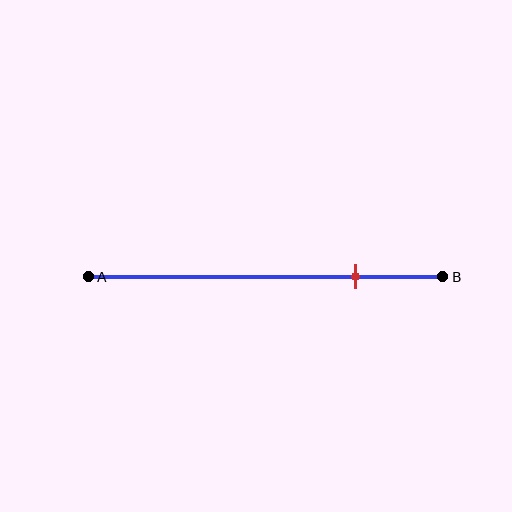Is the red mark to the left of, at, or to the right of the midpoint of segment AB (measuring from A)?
The red mark is to the right of the midpoint of segment AB.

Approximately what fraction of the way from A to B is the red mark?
The red mark is approximately 75% of the way from A to B.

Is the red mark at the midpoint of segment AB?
No, the mark is at about 75% from A, not at the 50% midpoint.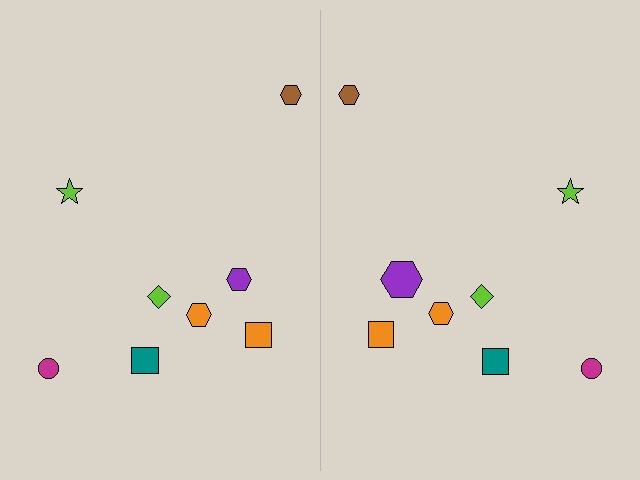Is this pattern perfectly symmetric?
No, the pattern is not perfectly symmetric. The purple hexagon on the right side has a different size than its mirror counterpart.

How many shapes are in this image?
There are 16 shapes in this image.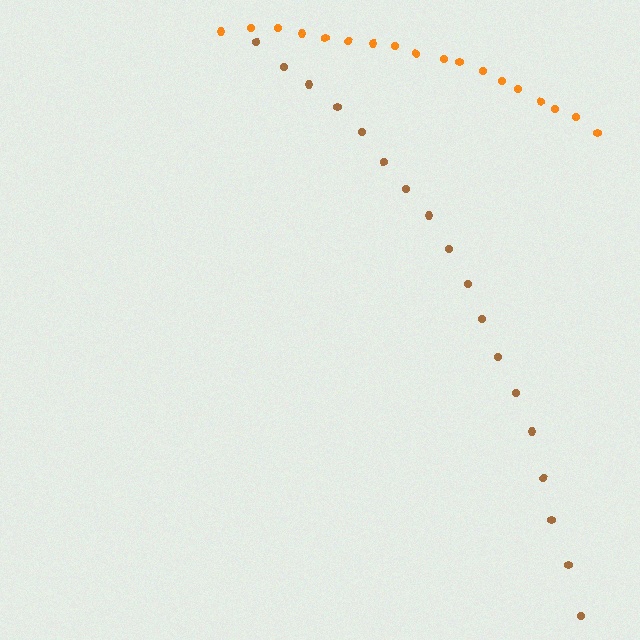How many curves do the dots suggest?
There are 2 distinct paths.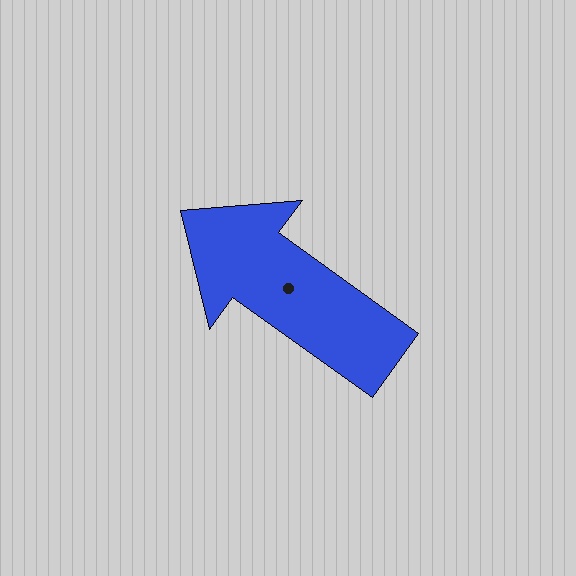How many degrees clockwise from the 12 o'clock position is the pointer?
Approximately 306 degrees.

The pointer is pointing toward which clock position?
Roughly 10 o'clock.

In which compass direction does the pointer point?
Northwest.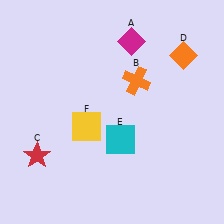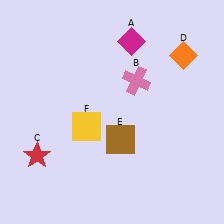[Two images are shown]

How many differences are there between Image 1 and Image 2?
There are 2 differences between the two images.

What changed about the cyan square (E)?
In Image 1, E is cyan. In Image 2, it changed to brown.